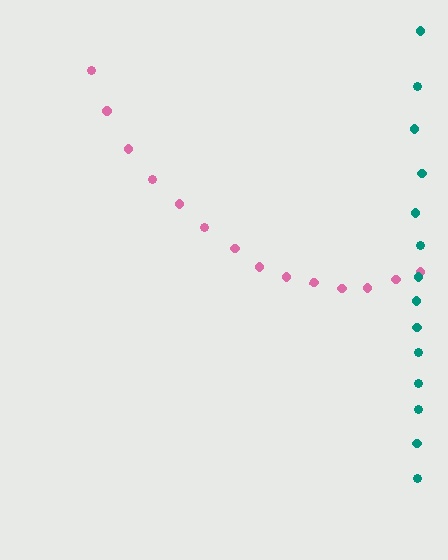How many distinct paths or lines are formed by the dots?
There are 2 distinct paths.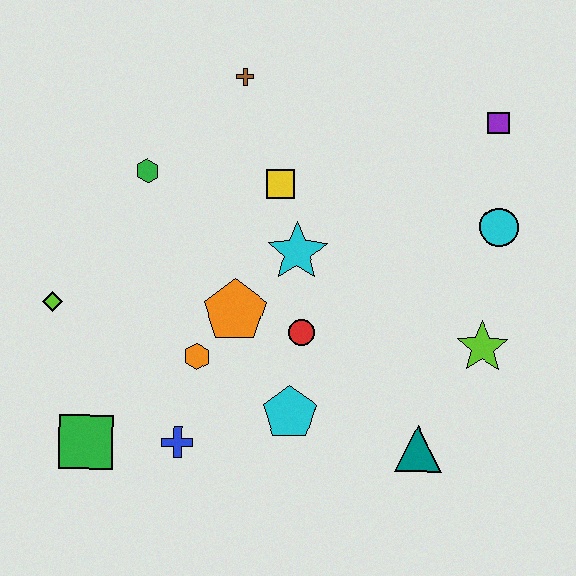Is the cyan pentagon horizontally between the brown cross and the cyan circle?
Yes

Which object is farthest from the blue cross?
The purple square is farthest from the blue cross.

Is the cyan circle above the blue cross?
Yes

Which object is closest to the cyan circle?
The purple square is closest to the cyan circle.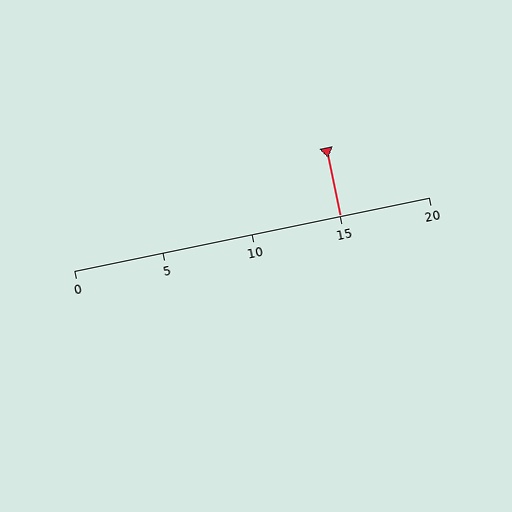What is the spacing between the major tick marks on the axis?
The major ticks are spaced 5 apart.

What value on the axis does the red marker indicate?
The marker indicates approximately 15.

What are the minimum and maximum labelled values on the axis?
The axis runs from 0 to 20.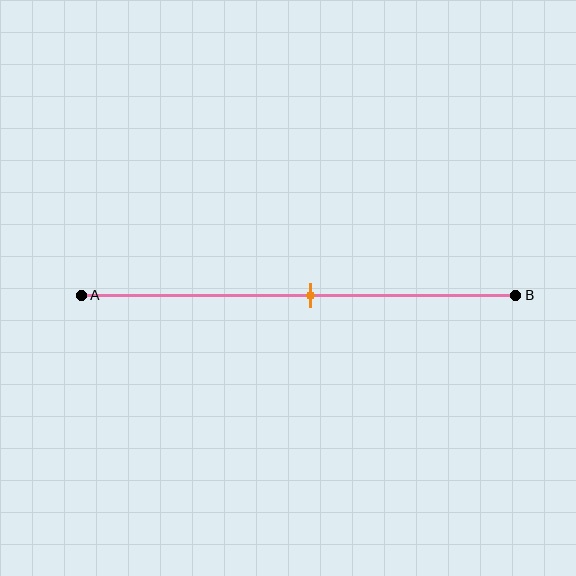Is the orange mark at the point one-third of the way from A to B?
No, the mark is at about 55% from A, not at the 33% one-third point.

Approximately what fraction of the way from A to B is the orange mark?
The orange mark is approximately 55% of the way from A to B.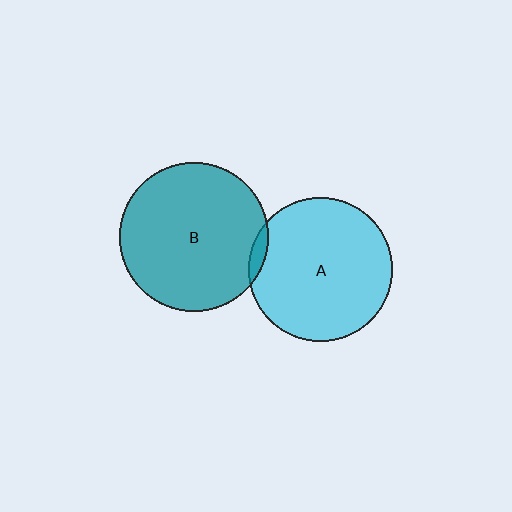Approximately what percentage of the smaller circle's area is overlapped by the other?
Approximately 5%.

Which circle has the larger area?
Circle B (teal).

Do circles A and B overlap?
Yes.